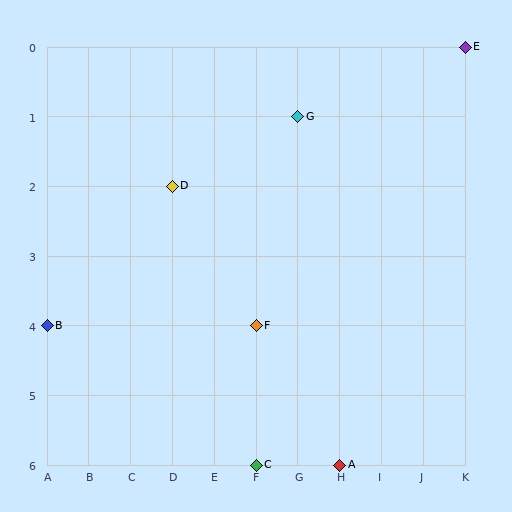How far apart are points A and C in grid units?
Points A and C are 2 columns apart.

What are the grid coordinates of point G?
Point G is at grid coordinates (G, 1).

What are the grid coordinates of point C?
Point C is at grid coordinates (F, 6).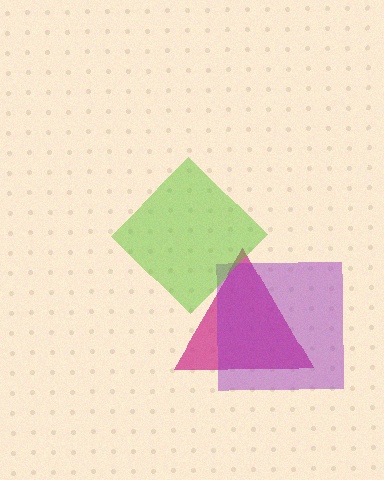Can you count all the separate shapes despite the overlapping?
Yes, there are 3 separate shapes.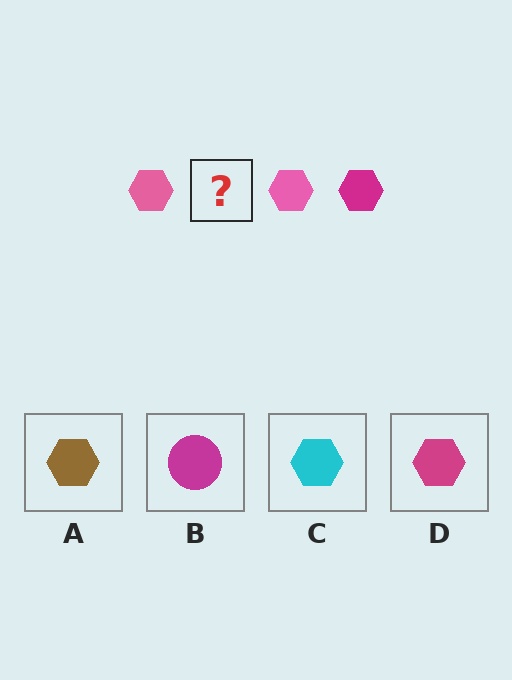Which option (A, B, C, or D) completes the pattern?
D.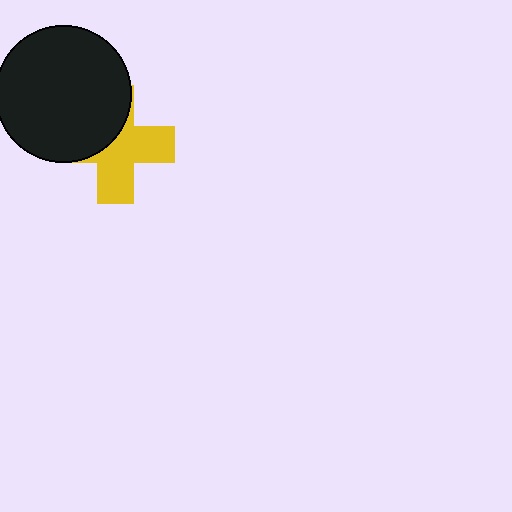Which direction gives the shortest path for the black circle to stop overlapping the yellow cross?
Moving toward the upper-left gives the shortest separation.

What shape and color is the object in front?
The object in front is a black circle.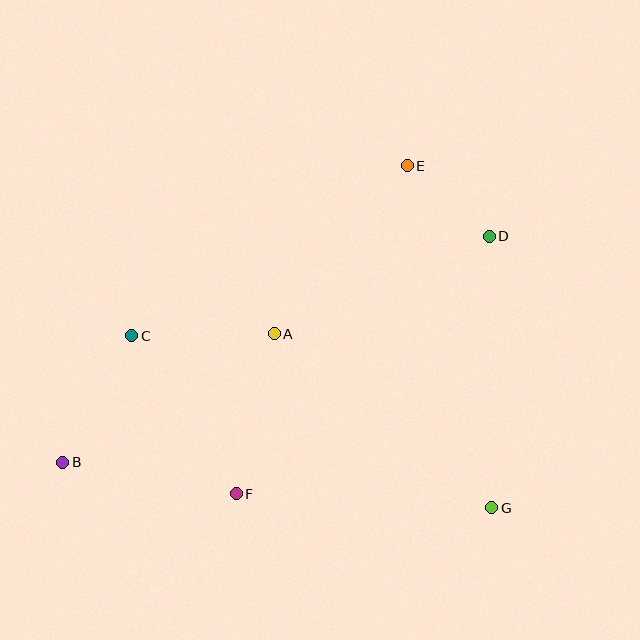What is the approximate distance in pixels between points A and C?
The distance between A and C is approximately 143 pixels.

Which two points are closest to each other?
Points D and E are closest to each other.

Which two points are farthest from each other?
Points B and D are farthest from each other.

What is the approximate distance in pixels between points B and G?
The distance between B and G is approximately 431 pixels.